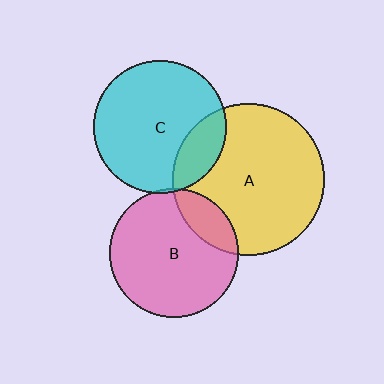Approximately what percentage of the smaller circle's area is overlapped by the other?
Approximately 15%.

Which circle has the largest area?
Circle A (yellow).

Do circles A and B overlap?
Yes.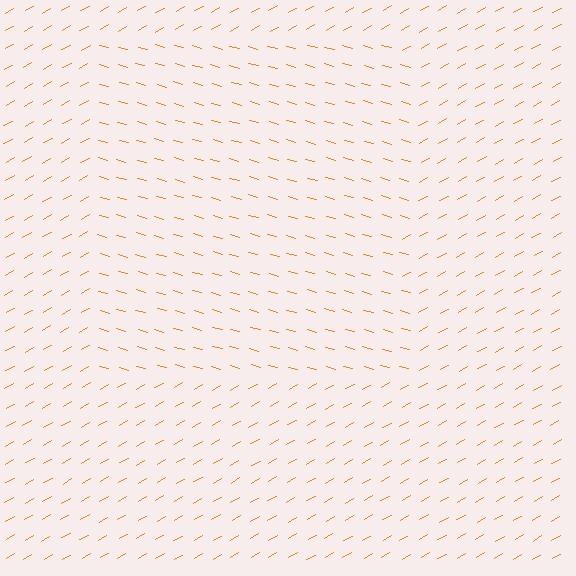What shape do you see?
I see a rectangle.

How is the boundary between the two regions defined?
The boundary is defined purely by a change in line orientation (approximately 45 degrees difference). All lines are the same color and thickness.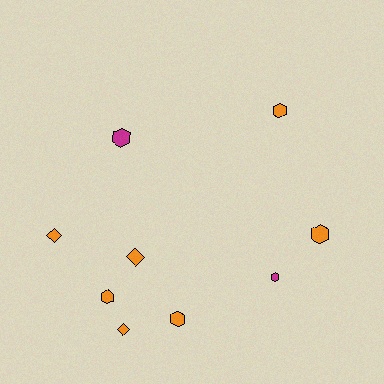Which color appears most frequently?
Orange, with 7 objects.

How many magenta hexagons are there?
There are 2 magenta hexagons.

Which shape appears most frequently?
Hexagon, with 6 objects.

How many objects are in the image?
There are 9 objects.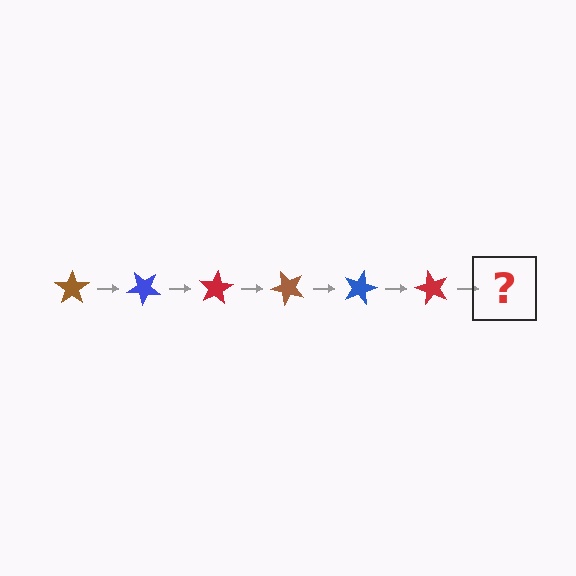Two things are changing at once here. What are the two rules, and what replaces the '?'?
The two rules are that it rotates 40 degrees each step and the color cycles through brown, blue, and red. The '?' should be a brown star, rotated 240 degrees from the start.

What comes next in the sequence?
The next element should be a brown star, rotated 240 degrees from the start.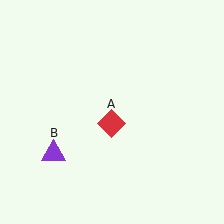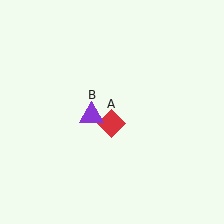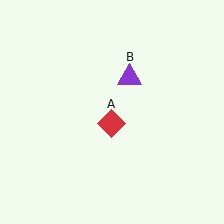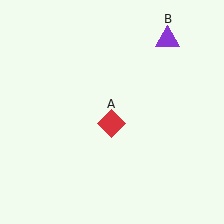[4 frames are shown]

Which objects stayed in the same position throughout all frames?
Red diamond (object A) remained stationary.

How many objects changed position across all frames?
1 object changed position: purple triangle (object B).